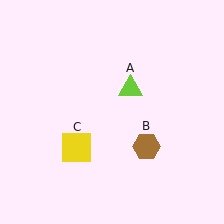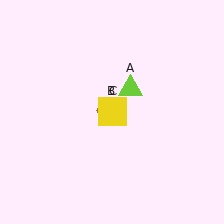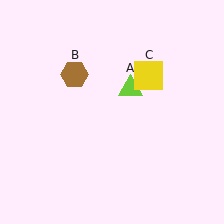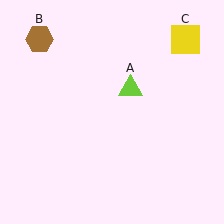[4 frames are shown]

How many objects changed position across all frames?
2 objects changed position: brown hexagon (object B), yellow square (object C).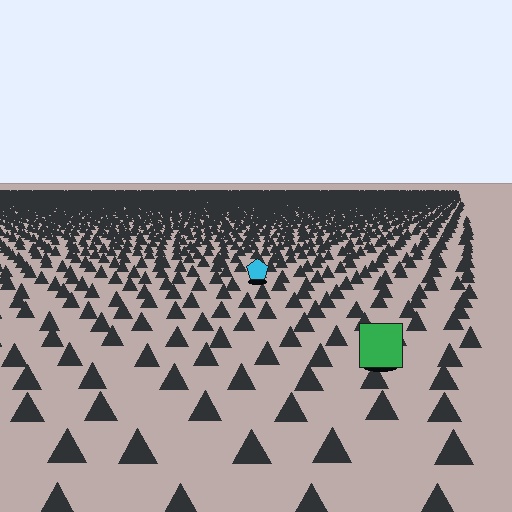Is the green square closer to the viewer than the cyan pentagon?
Yes. The green square is closer — you can tell from the texture gradient: the ground texture is coarser near it.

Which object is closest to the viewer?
The green square is closest. The texture marks near it are larger and more spread out.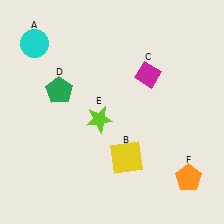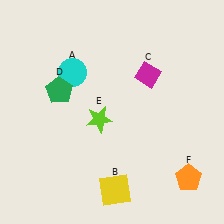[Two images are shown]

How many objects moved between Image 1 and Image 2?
2 objects moved between the two images.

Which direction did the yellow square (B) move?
The yellow square (B) moved down.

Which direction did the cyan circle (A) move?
The cyan circle (A) moved right.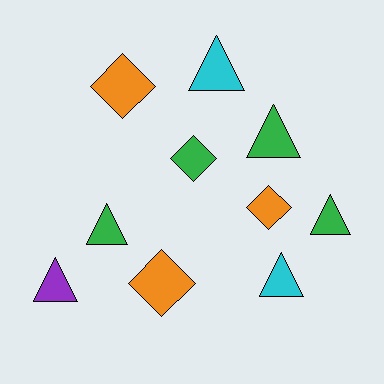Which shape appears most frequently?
Triangle, with 6 objects.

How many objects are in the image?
There are 10 objects.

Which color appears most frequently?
Green, with 4 objects.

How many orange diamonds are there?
There are 3 orange diamonds.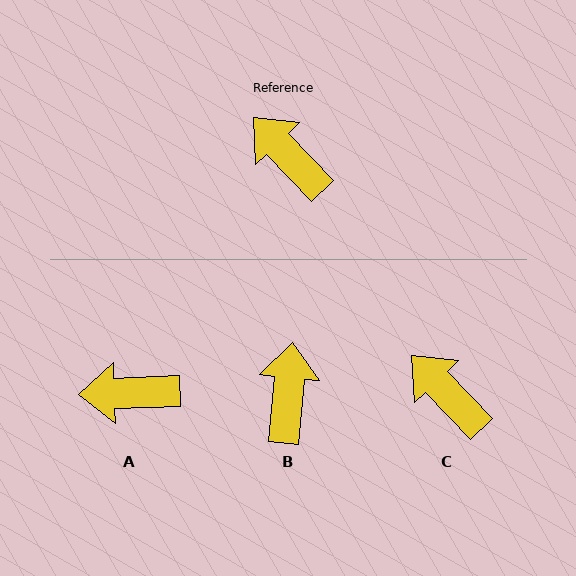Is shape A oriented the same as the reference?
No, it is off by about 49 degrees.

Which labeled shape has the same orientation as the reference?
C.